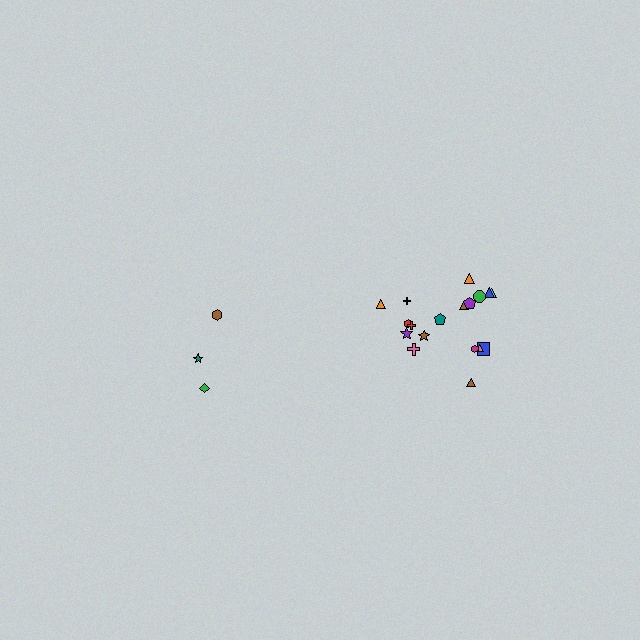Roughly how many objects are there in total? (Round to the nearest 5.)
Roughly 20 objects in total.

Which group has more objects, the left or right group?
The right group.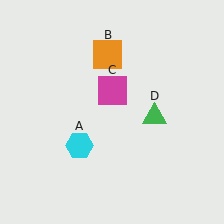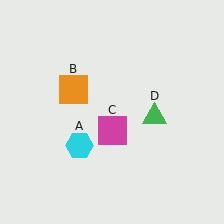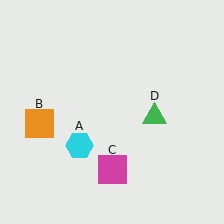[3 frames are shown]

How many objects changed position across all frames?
2 objects changed position: orange square (object B), magenta square (object C).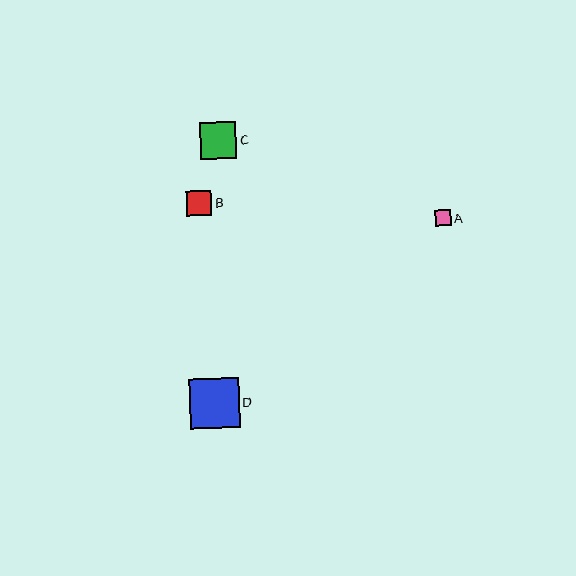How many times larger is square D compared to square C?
Square D is approximately 1.4 times the size of square C.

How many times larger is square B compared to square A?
Square B is approximately 1.6 times the size of square A.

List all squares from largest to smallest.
From largest to smallest: D, C, B, A.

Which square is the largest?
Square D is the largest with a size of approximately 50 pixels.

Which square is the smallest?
Square A is the smallest with a size of approximately 15 pixels.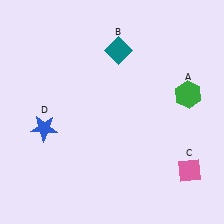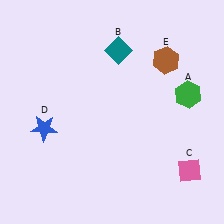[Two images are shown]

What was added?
A brown hexagon (E) was added in Image 2.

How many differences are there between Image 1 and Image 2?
There is 1 difference between the two images.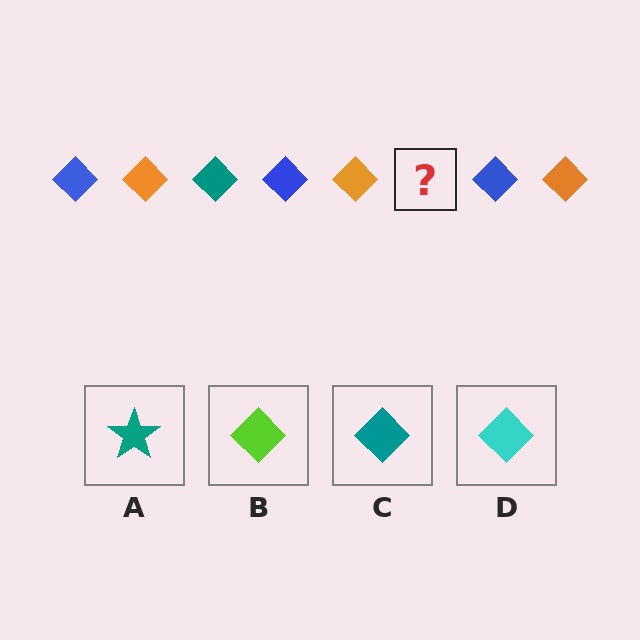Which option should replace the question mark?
Option C.